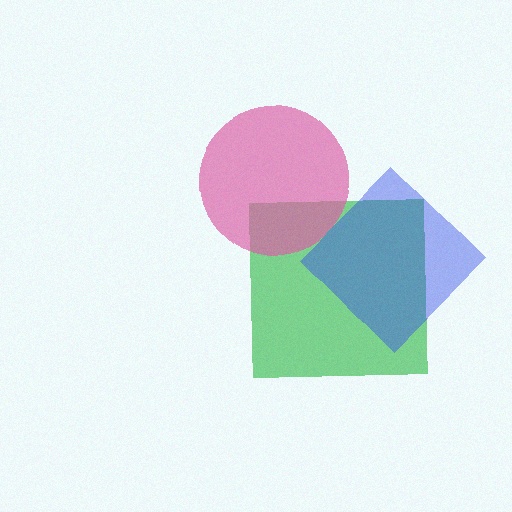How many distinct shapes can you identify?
There are 3 distinct shapes: a green square, a blue diamond, a pink circle.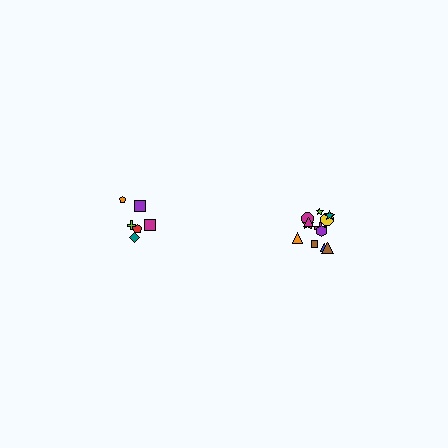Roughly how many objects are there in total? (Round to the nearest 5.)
Roughly 20 objects in total.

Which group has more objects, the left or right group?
The right group.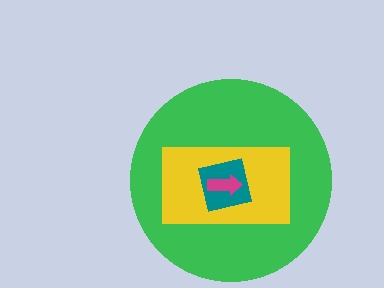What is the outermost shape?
The green circle.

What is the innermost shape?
The magenta arrow.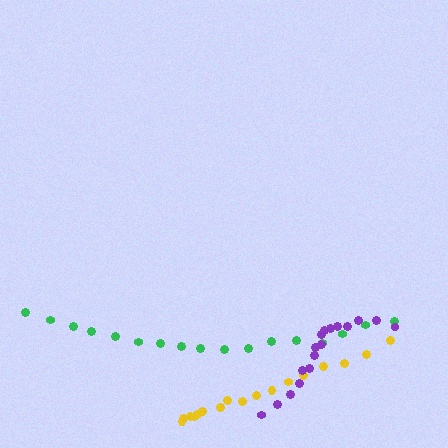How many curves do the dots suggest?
There are 3 distinct paths.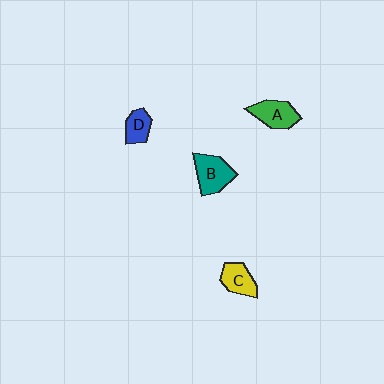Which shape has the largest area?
Shape B (teal).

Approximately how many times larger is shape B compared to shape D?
Approximately 1.6 times.